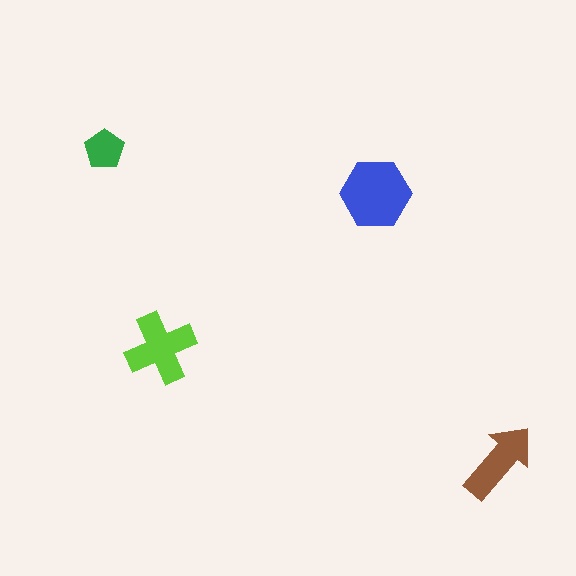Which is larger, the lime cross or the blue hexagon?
The blue hexagon.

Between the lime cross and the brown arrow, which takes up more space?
The lime cross.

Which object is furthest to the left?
The green pentagon is leftmost.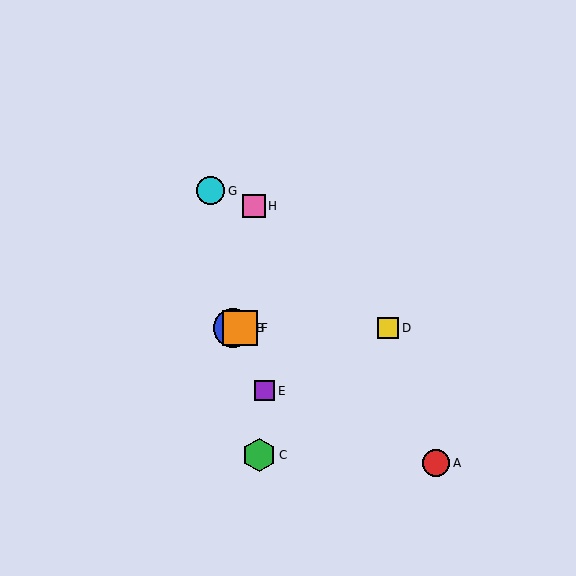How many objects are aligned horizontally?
3 objects (B, D, F) are aligned horizontally.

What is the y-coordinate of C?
Object C is at y≈455.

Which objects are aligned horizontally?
Objects B, D, F are aligned horizontally.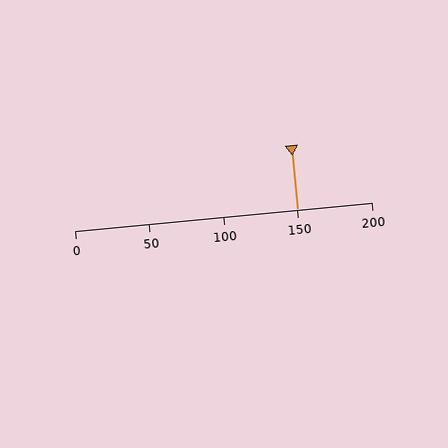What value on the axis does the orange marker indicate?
The marker indicates approximately 150.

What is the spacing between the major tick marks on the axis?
The major ticks are spaced 50 apart.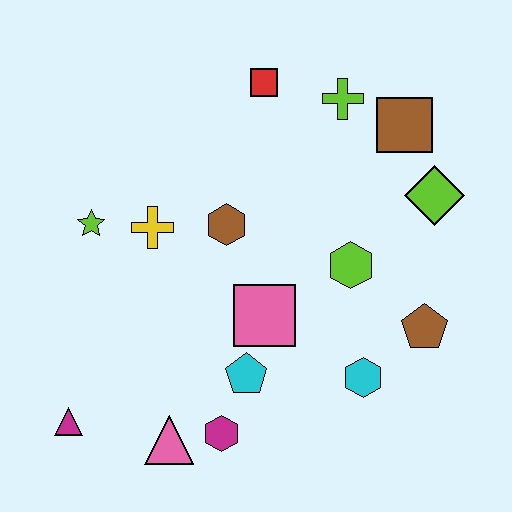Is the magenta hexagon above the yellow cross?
No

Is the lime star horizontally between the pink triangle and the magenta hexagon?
No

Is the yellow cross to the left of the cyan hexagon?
Yes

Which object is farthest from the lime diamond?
The magenta triangle is farthest from the lime diamond.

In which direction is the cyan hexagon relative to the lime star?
The cyan hexagon is to the right of the lime star.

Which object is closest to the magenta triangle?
The pink triangle is closest to the magenta triangle.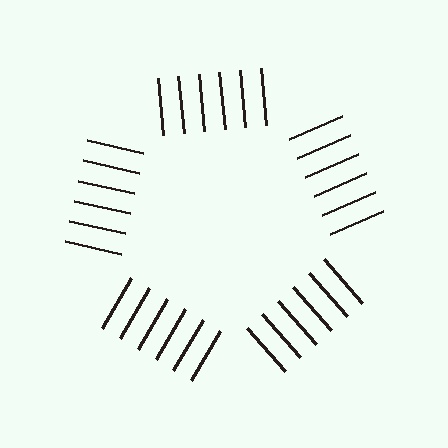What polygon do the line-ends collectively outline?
An illusory pentagon — the line segments terminate on its edges but no continuous stroke is drawn.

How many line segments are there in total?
30 — 6 along each of the 5 edges.